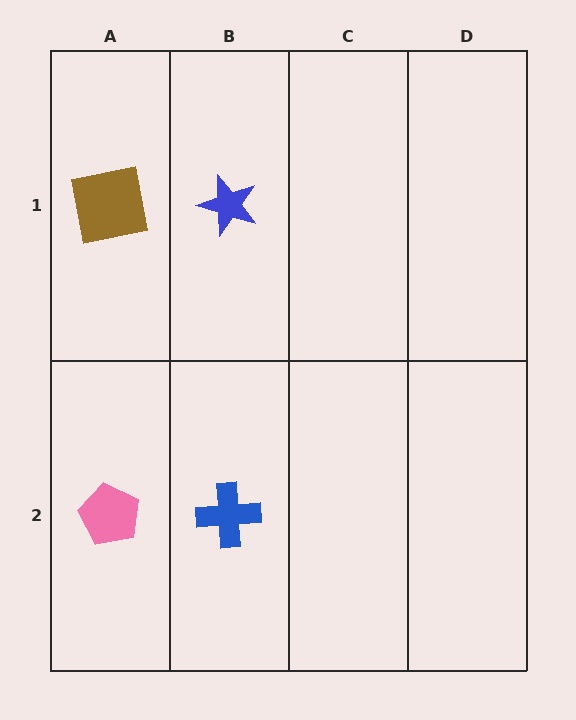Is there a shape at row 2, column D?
No, that cell is empty.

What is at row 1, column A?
A brown square.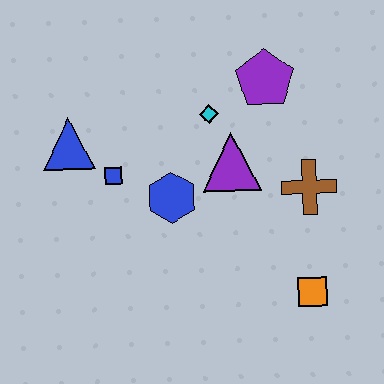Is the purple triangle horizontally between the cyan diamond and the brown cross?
Yes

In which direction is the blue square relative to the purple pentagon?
The blue square is to the left of the purple pentagon.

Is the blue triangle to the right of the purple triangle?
No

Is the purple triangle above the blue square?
Yes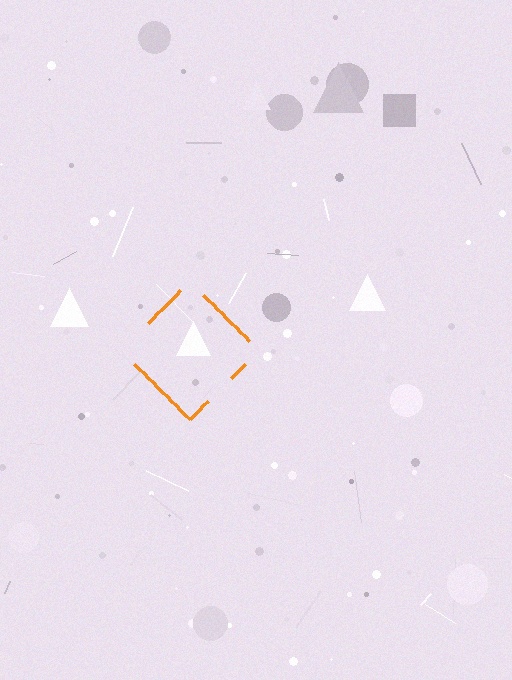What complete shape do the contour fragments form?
The contour fragments form a diamond.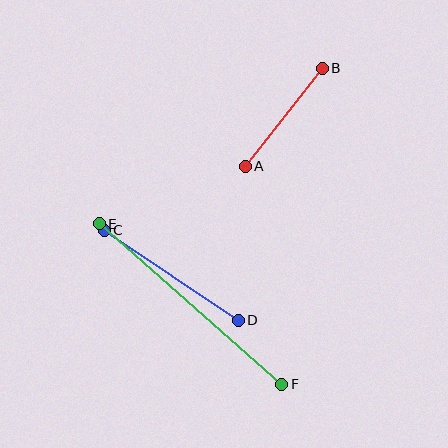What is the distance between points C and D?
The distance is approximately 161 pixels.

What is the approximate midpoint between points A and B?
The midpoint is at approximately (284, 117) pixels.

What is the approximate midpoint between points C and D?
The midpoint is at approximately (171, 275) pixels.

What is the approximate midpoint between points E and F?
The midpoint is at approximately (191, 304) pixels.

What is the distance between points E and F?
The distance is approximately 243 pixels.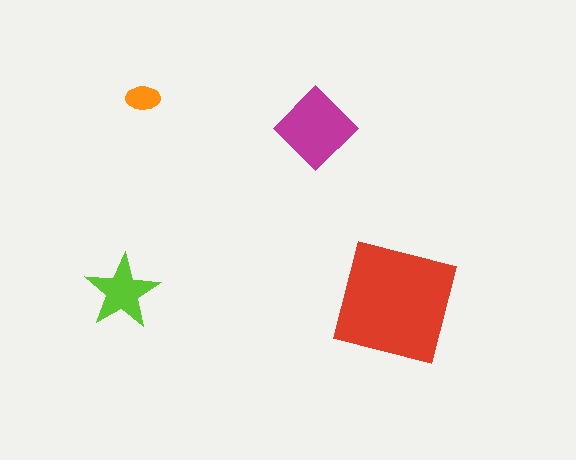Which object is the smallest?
The orange ellipse.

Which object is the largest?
The red square.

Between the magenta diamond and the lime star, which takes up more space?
The magenta diamond.